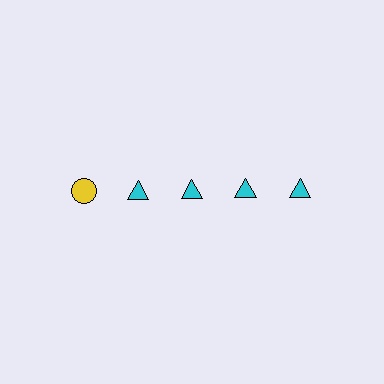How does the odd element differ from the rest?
It differs in both color (yellow instead of cyan) and shape (circle instead of triangle).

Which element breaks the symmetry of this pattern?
The yellow circle in the top row, leftmost column breaks the symmetry. All other shapes are cyan triangles.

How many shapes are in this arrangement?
There are 5 shapes arranged in a grid pattern.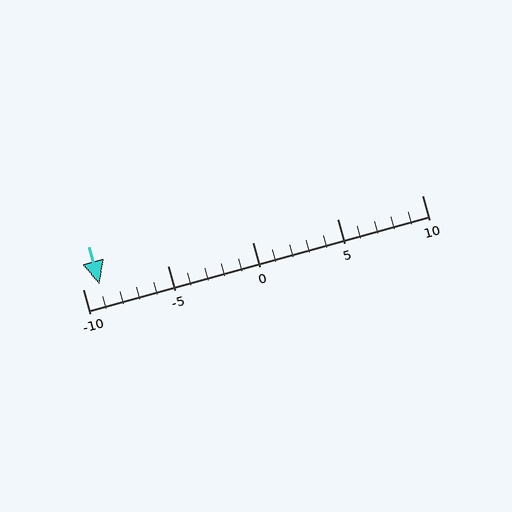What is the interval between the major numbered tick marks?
The major tick marks are spaced 5 units apart.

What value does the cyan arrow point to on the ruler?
The cyan arrow points to approximately -9.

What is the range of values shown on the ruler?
The ruler shows values from -10 to 10.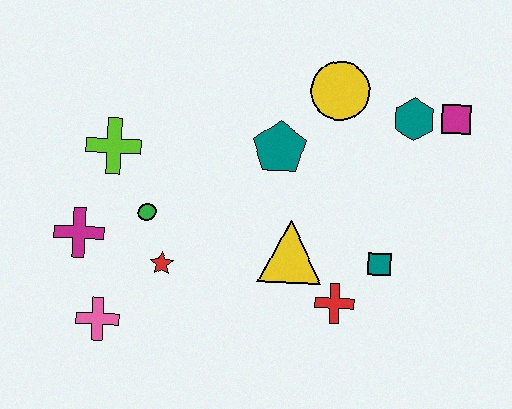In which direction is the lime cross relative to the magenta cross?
The lime cross is above the magenta cross.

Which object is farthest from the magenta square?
The pink cross is farthest from the magenta square.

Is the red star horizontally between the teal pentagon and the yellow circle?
No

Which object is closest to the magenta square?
The teal hexagon is closest to the magenta square.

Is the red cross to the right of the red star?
Yes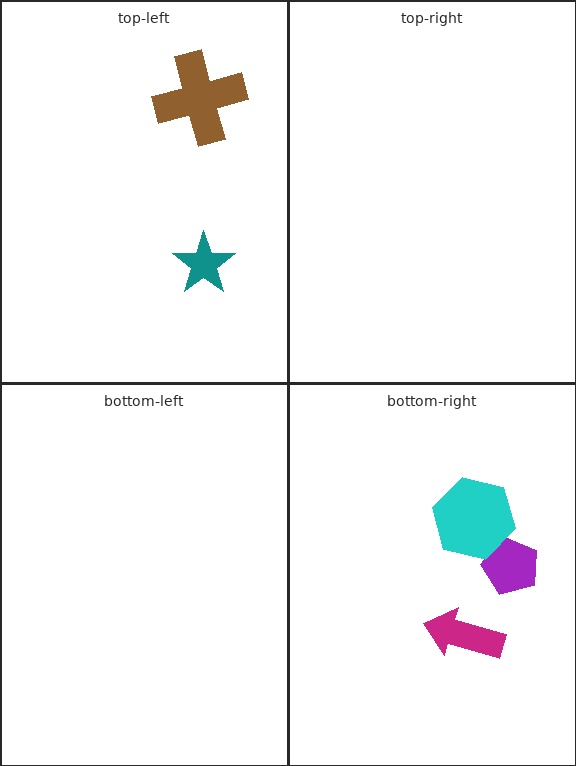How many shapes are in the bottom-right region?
3.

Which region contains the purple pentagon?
The bottom-right region.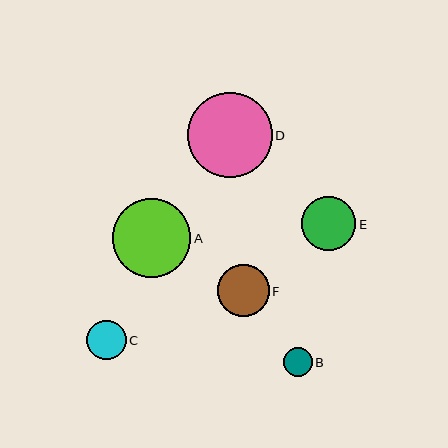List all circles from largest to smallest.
From largest to smallest: D, A, E, F, C, B.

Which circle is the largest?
Circle D is the largest with a size of approximately 84 pixels.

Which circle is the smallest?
Circle B is the smallest with a size of approximately 29 pixels.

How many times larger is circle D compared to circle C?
Circle D is approximately 2.1 times the size of circle C.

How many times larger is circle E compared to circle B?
Circle E is approximately 1.9 times the size of circle B.